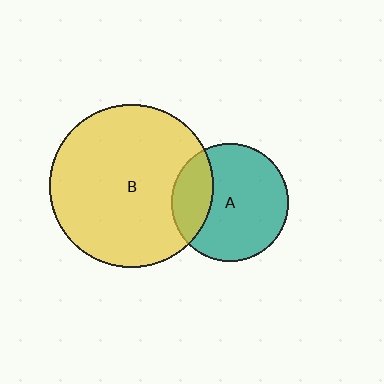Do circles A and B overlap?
Yes.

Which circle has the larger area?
Circle B (yellow).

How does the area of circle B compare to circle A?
Approximately 1.9 times.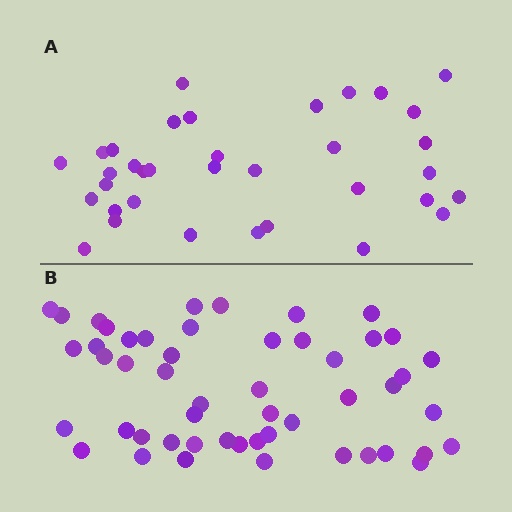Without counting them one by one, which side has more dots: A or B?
Region B (the bottom region) has more dots.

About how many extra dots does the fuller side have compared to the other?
Region B has approximately 15 more dots than region A.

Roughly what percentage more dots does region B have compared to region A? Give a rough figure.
About 45% more.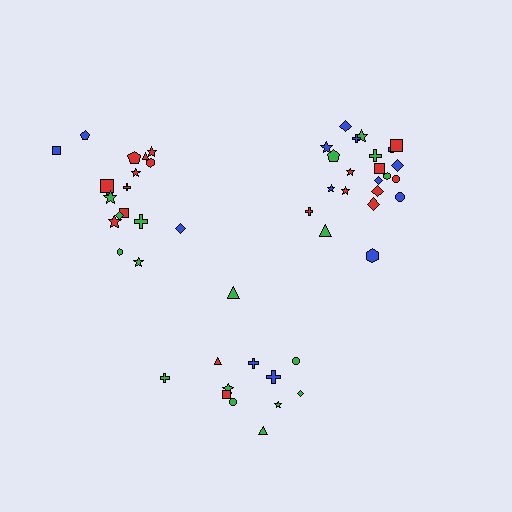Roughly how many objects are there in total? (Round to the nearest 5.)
Roughly 50 objects in total.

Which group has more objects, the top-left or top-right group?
The top-right group.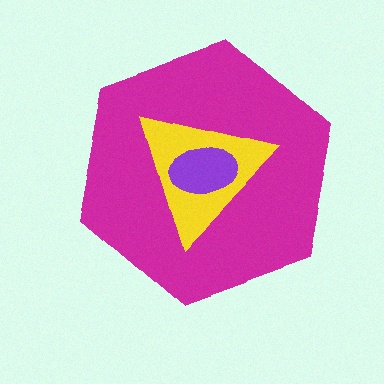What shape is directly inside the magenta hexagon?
The yellow triangle.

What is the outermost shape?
The magenta hexagon.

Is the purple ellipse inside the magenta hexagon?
Yes.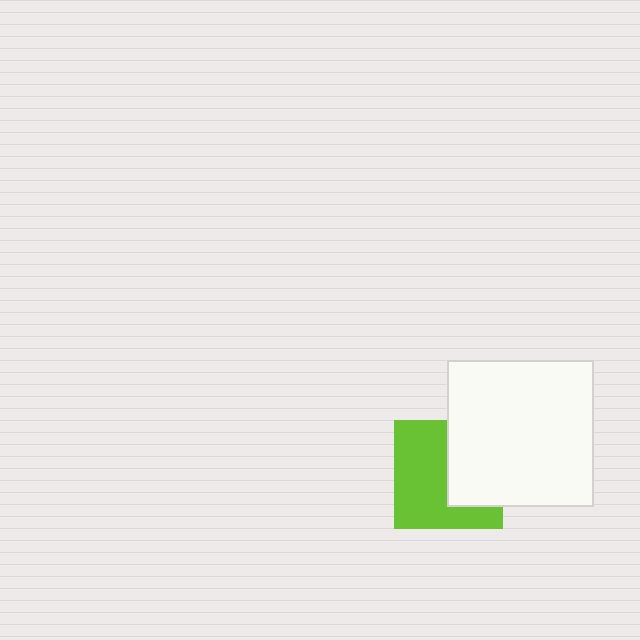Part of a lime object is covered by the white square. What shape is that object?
It is a square.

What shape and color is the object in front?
The object in front is a white square.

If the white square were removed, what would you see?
You would see the complete lime square.